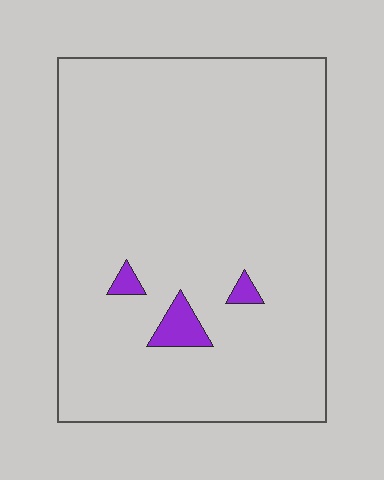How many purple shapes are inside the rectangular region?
3.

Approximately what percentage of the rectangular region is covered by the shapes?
Approximately 5%.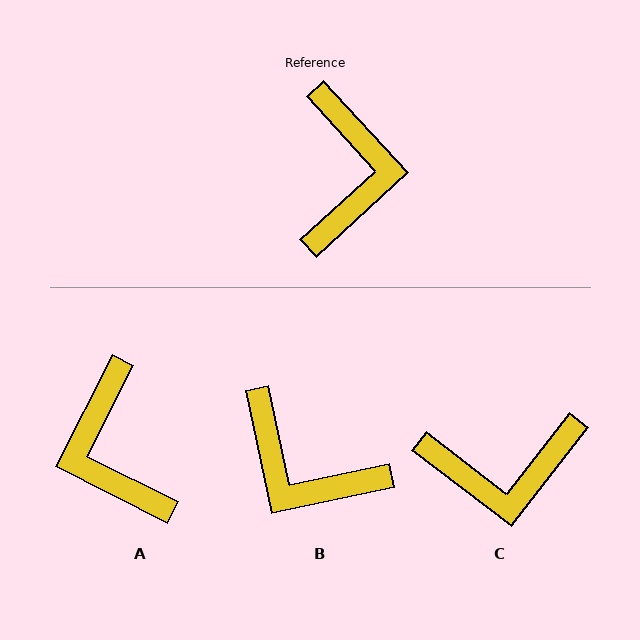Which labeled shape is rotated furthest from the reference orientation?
A, about 159 degrees away.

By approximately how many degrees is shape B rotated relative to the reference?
Approximately 121 degrees clockwise.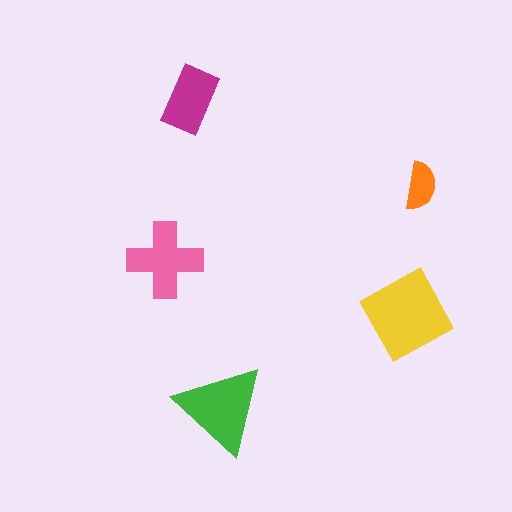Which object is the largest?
The yellow diamond.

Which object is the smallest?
The orange semicircle.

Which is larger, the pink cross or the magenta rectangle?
The pink cross.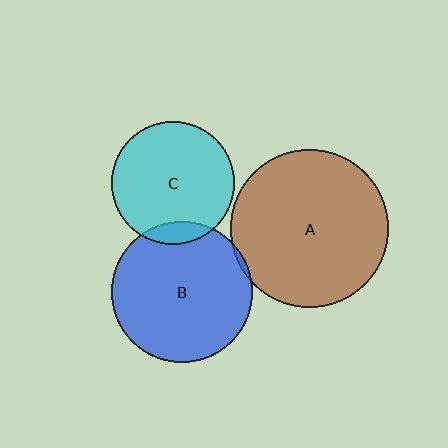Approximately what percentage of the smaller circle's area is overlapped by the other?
Approximately 10%.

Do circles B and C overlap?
Yes.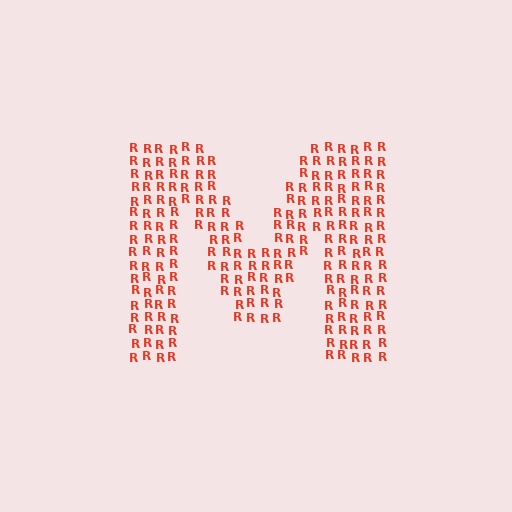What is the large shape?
The large shape is the letter M.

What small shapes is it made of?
It is made of small letter R's.